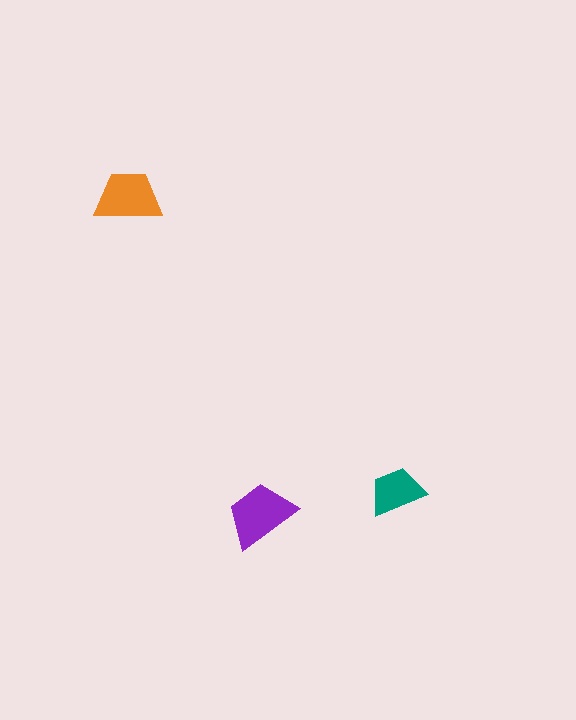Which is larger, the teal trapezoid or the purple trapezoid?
The purple one.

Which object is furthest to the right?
The teal trapezoid is rightmost.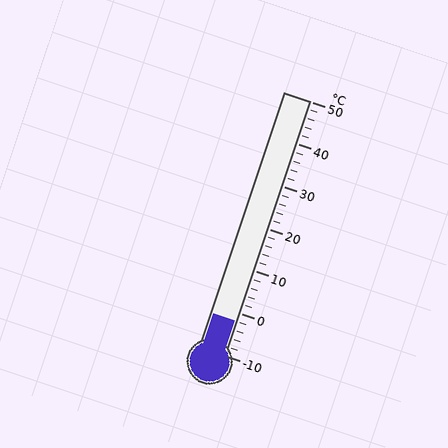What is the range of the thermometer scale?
The thermometer scale ranges from -10°C to 50°C.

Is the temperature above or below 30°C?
The temperature is below 30°C.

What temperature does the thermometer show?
The thermometer shows approximately -2°C.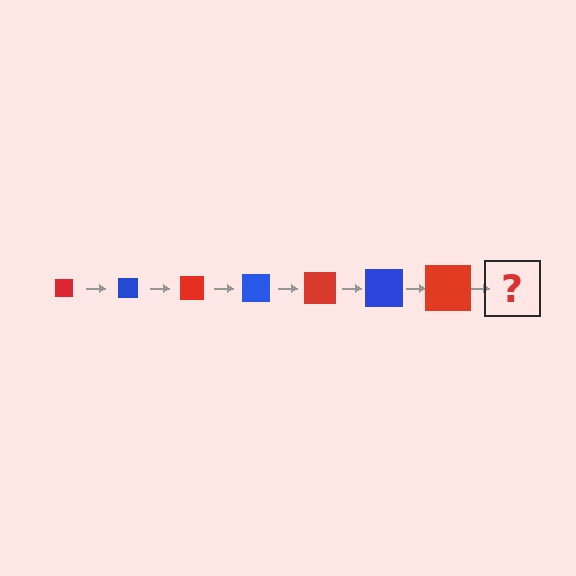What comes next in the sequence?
The next element should be a blue square, larger than the previous one.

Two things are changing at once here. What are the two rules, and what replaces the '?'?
The two rules are that the square grows larger each step and the color cycles through red and blue. The '?' should be a blue square, larger than the previous one.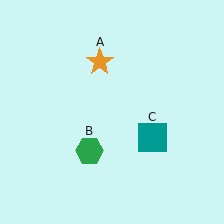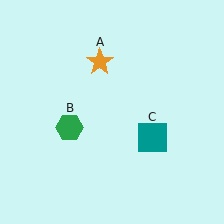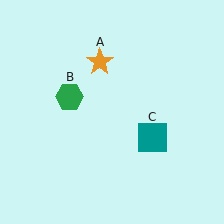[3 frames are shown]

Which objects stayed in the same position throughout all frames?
Orange star (object A) and teal square (object C) remained stationary.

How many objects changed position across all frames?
1 object changed position: green hexagon (object B).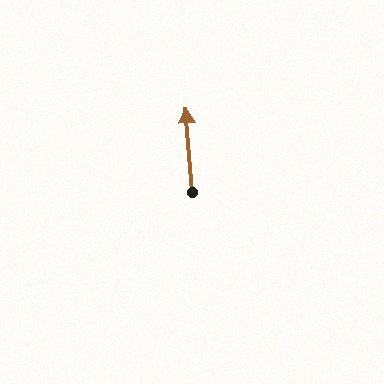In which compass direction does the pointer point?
North.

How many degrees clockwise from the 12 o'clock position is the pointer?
Approximately 356 degrees.